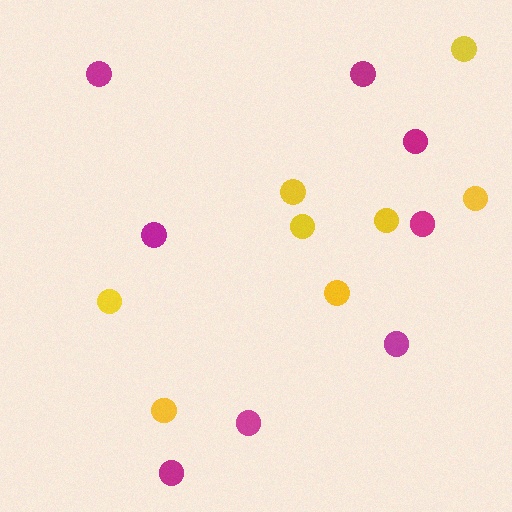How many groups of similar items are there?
There are 2 groups: one group of magenta circles (8) and one group of yellow circles (8).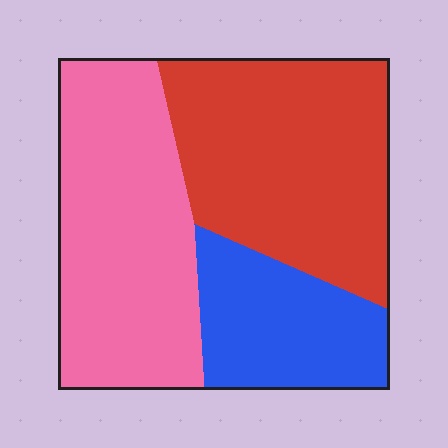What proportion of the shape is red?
Red covers roughly 40% of the shape.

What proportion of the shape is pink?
Pink covers around 40% of the shape.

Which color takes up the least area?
Blue, at roughly 20%.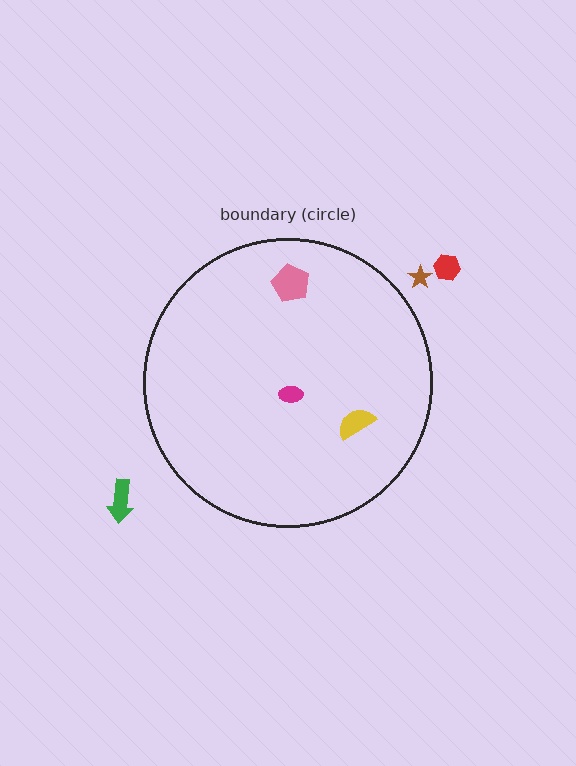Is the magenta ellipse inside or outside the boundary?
Inside.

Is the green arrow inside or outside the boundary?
Outside.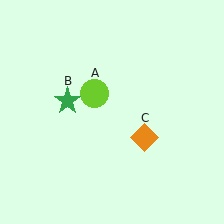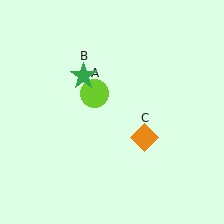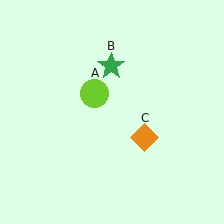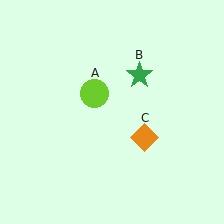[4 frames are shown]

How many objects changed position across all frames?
1 object changed position: green star (object B).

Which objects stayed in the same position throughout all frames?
Lime circle (object A) and orange diamond (object C) remained stationary.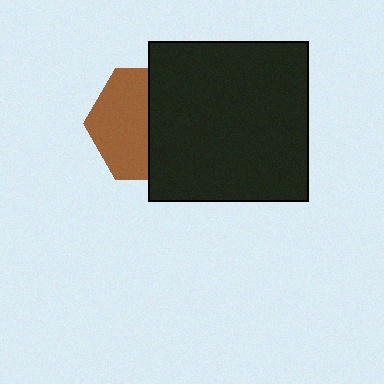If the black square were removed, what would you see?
You would see the complete brown hexagon.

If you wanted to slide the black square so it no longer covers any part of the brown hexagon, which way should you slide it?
Slide it right — that is the most direct way to separate the two shapes.